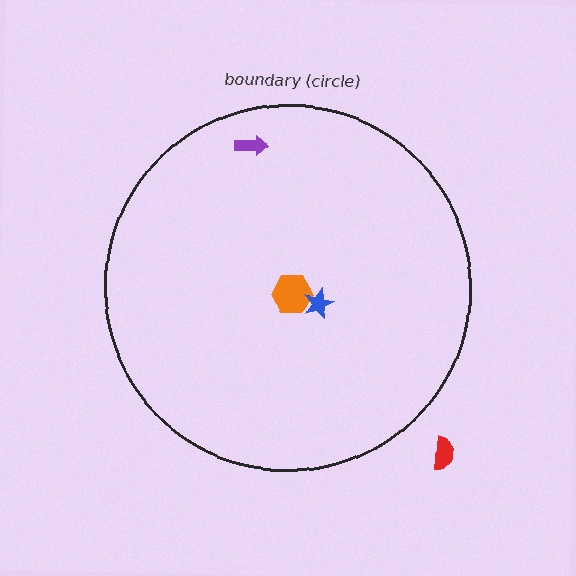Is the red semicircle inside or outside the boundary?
Outside.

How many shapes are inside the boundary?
3 inside, 1 outside.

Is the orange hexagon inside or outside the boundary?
Inside.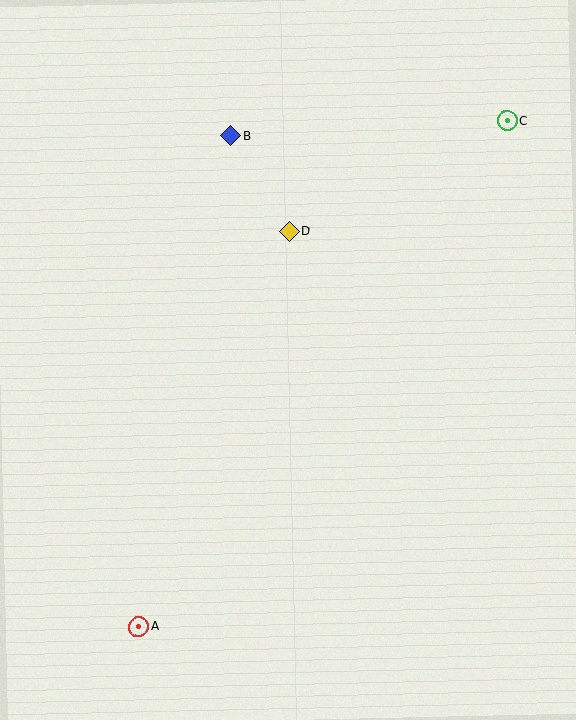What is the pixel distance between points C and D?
The distance between C and D is 244 pixels.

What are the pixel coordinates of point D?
Point D is at (289, 231).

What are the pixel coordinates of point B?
Point B is at (231, 136).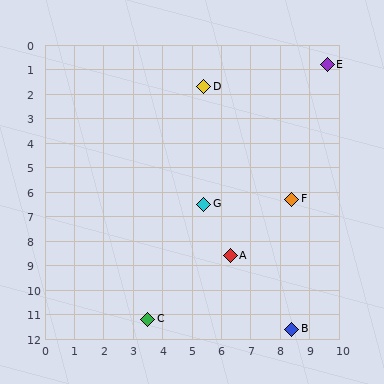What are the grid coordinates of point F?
Point F is at approximately (8.4, 6.3).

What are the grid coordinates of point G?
Point G is at approximately (5.4, 6.5).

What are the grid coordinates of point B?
Point B is at approximately (8.4, 11.6).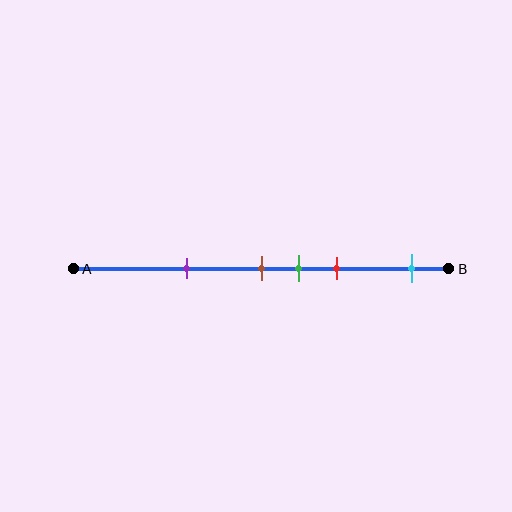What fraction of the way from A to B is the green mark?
The green mark is approximately 60% (0.6) of the way from A to B.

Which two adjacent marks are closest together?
The brown and green marks are the closest adjacent pair.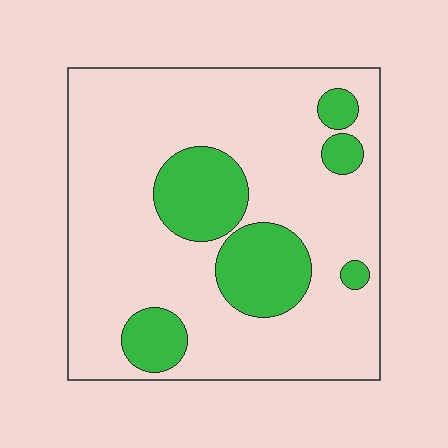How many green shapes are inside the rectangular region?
6.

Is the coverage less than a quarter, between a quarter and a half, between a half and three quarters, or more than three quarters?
Less than a quarter.